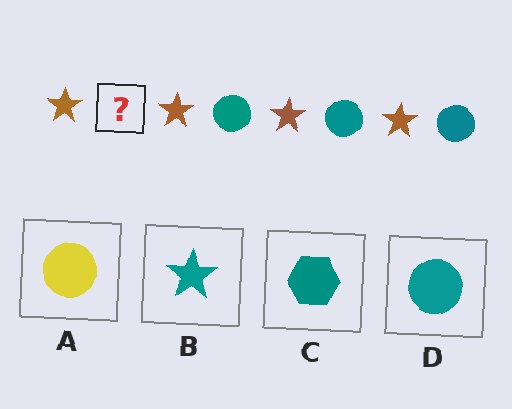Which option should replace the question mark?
Option D.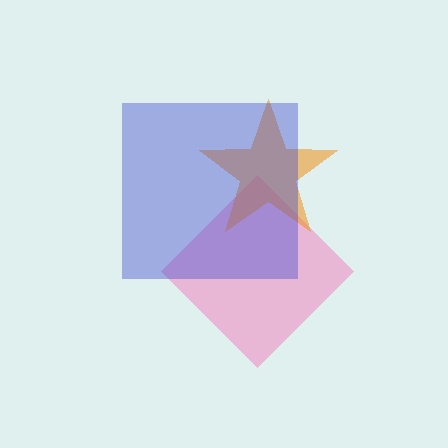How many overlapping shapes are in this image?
There are 3 overlapping shapes in the image.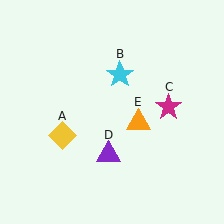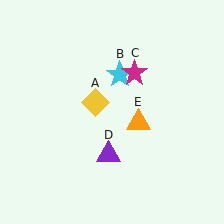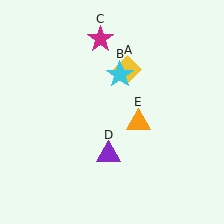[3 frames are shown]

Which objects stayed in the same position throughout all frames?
Cyan star (object B) and purple triangle (object D) and orange triangle (object E) remained stationary.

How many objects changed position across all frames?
2 objects changed position: yellow diamond (object A), magenta star (object C).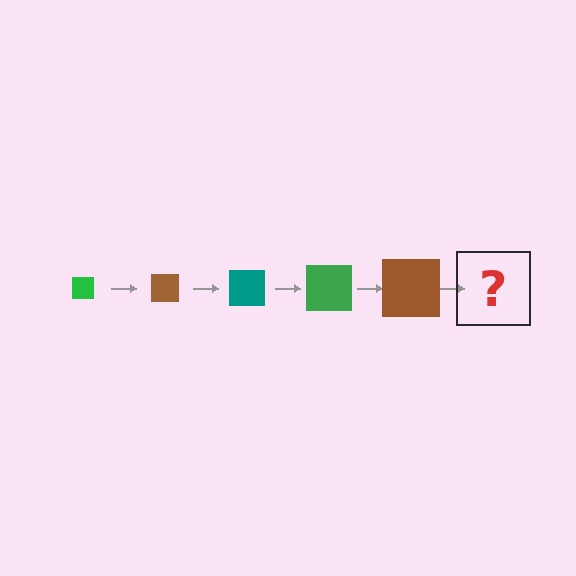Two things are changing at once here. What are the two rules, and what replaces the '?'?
The two rules are that the square grows larger each step and the color cycles through green, brown, and teal. The '?' should be a teal square, larger than the previous one.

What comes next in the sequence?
The next element should be a teal square, larger than the previous one.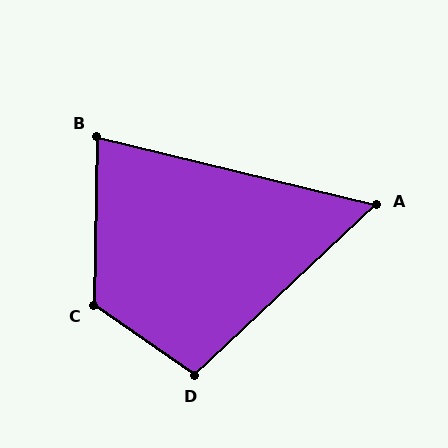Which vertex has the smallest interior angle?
A, at approximately 57 degrees.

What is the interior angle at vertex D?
Approximately 102 degrees (obtuse).